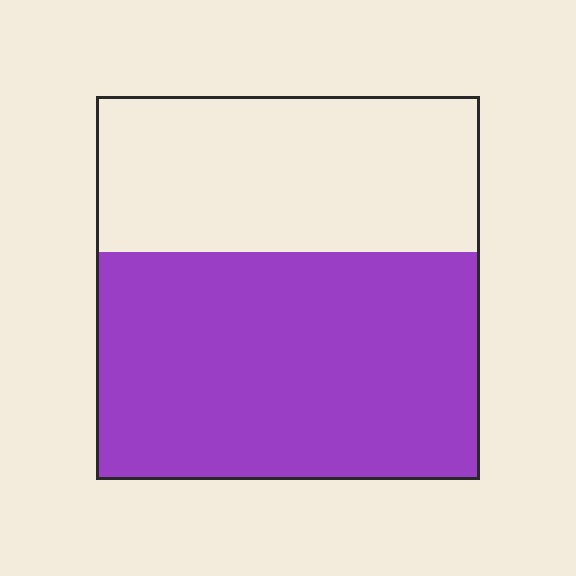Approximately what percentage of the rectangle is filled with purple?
Approximately 60%.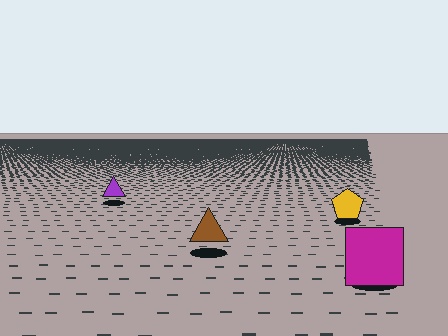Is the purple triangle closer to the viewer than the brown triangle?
No. The brown triangle is closer — you can tell from the texture gradient: the ground texture is coarser near it.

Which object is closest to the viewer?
The magenta square is closest. The texture marks near it are larger and more spread out.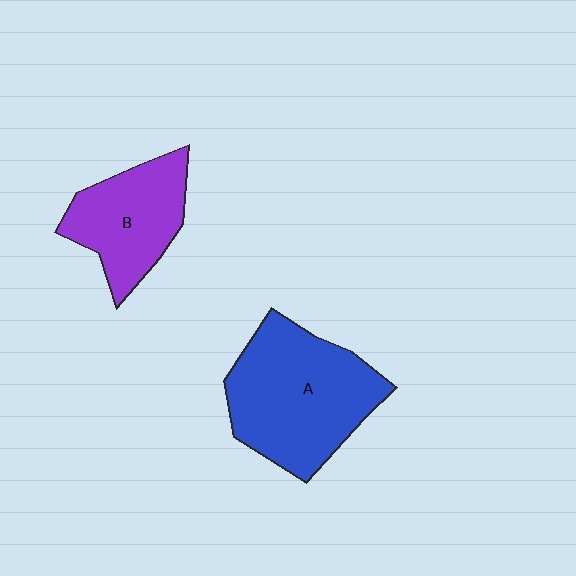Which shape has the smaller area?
Shape B (purple).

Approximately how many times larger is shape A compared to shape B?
Approximately 1.5 times.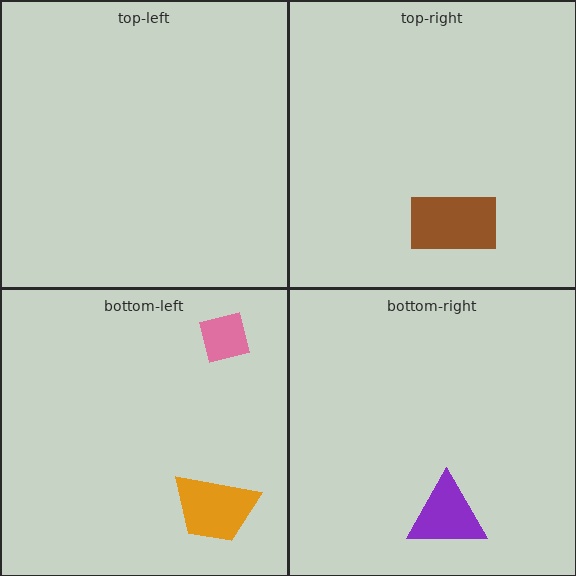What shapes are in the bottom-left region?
The pink square, the orange trapezoid.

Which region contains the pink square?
The bottom-left region.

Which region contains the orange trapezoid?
The bottom-left region.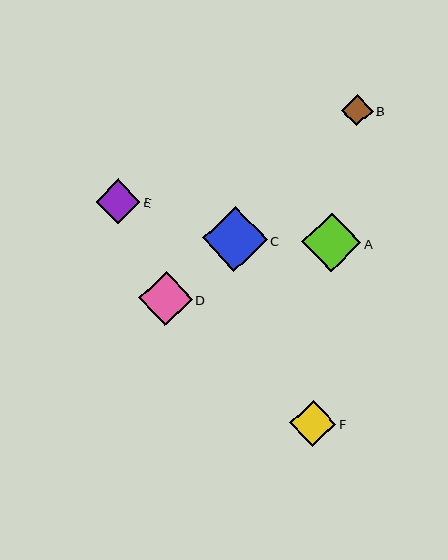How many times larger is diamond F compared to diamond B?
Diamond F is approximately 1.5 times the size of diamond B.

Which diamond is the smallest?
Diamond B is the smallest with a size of approximately 31 pixels.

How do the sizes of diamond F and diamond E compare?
Diamond F and diamond E are approximately the same size.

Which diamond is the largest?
Diamond C is the largest with a size of approximately 65 pixels.